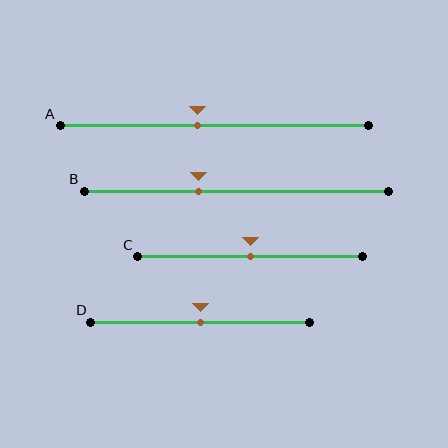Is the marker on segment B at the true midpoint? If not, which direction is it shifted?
No, the marker on segment B is shifted to the left by about 13% of the segment length.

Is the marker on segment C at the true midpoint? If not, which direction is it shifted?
Yes, the marker on segment C is at the true midpoint.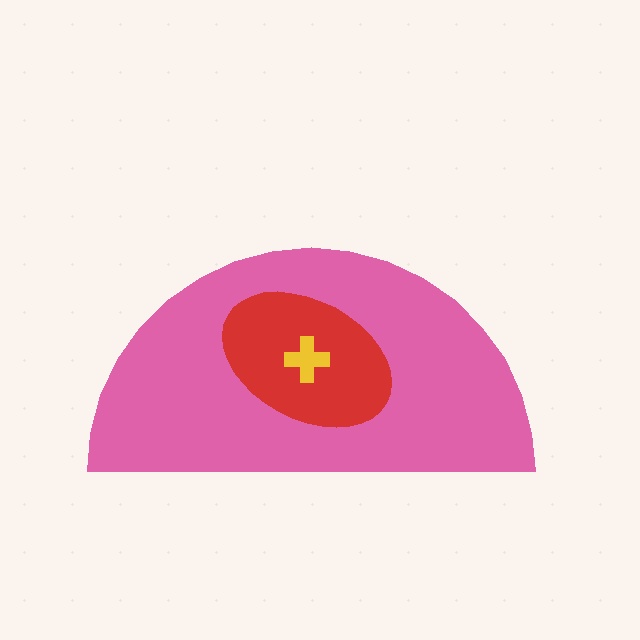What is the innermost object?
The yellow cross.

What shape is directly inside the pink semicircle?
The red ellipse.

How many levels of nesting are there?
3.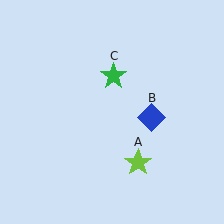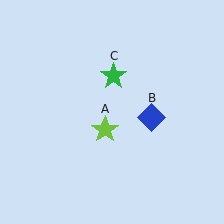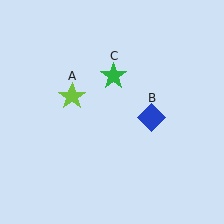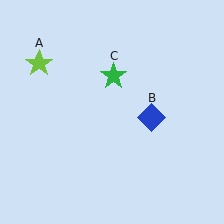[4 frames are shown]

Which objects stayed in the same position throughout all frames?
Blue diamond (object B) and green star (object C) remained stationary.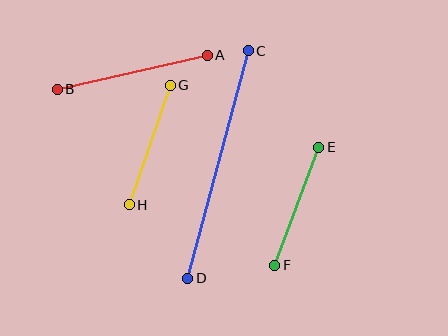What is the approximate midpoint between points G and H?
The midpoint is at approximately (150, 145) pixels.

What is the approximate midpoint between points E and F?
The midpoint is at approximately (297, 206) pixels.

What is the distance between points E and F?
The distance is approximately 126 pixels.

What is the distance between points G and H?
The distance is approximately 126 pixels.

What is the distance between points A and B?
The distance is approximately 153 pixels.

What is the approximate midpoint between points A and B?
The midpoint is at approximately (132, 72) pixels.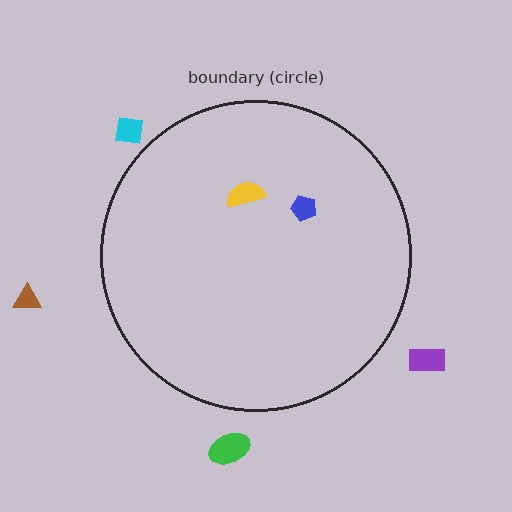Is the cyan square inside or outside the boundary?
Outside.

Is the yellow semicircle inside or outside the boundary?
Inside.